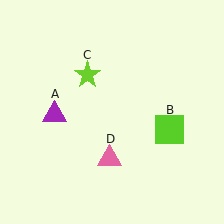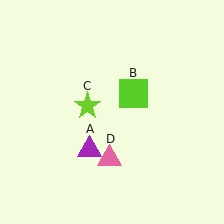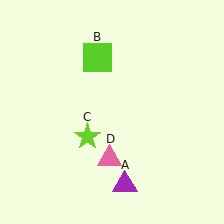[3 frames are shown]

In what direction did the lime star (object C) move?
The lime star (object C) moved down.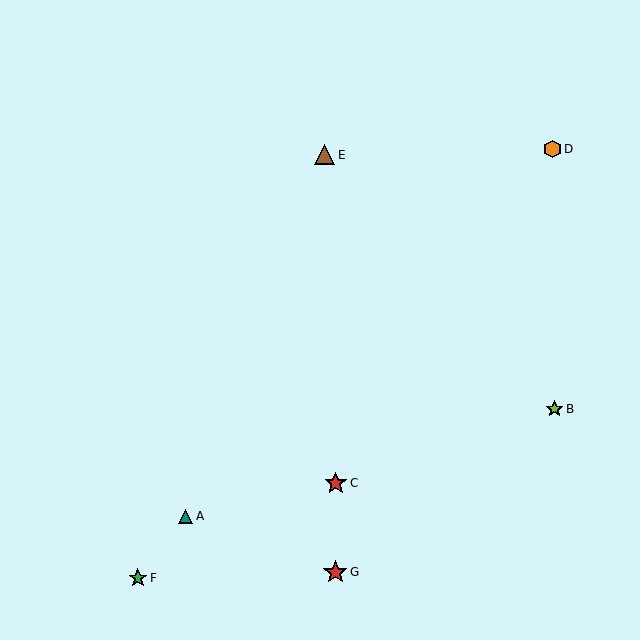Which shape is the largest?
The red star (labeled G) is the largest.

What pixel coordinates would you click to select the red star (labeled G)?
Click at (335, 572) to select the red star G.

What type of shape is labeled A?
Shape A is a teal triangle.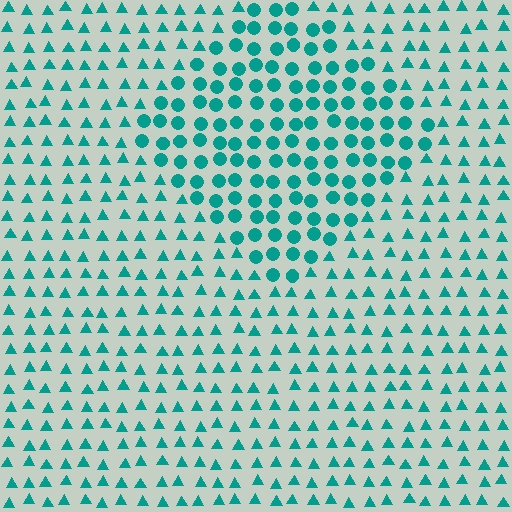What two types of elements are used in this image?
The image uses circles inside the diamond region and triangles outside it.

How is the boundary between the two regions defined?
The boundary is defined by a change in element shape: circles inside vs. triangles outside. All elements share the same color and spacing.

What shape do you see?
I see a diamond.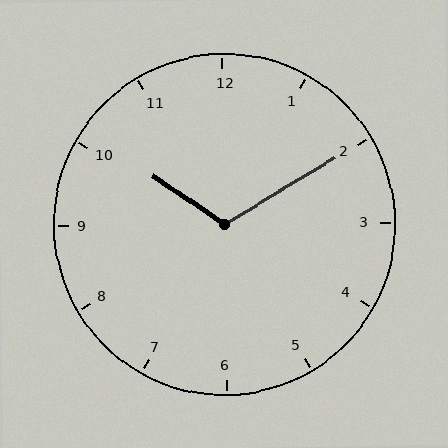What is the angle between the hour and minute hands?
Approximately 115 degrees.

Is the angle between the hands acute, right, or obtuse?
It is obtuse.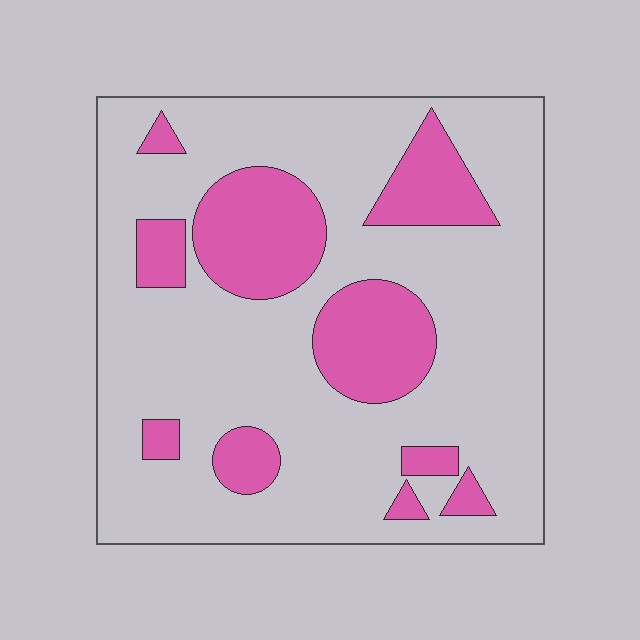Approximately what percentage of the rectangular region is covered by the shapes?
Approximately 25%.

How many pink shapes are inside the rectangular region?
10.